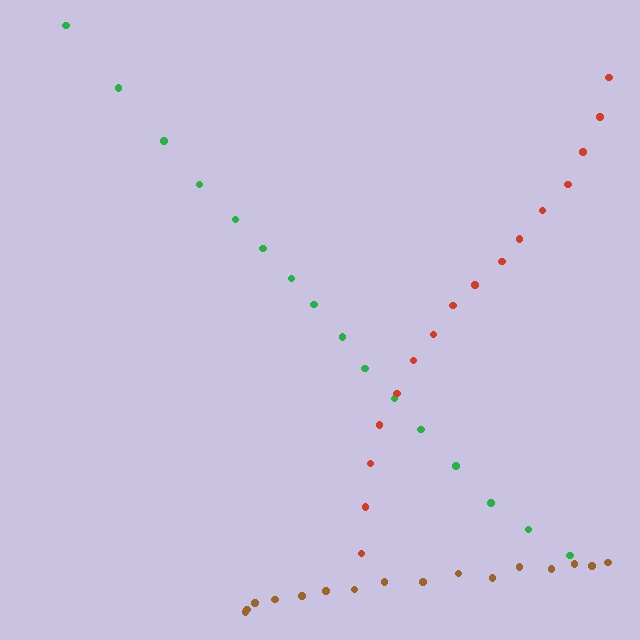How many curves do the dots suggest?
There are 3 distinct paths.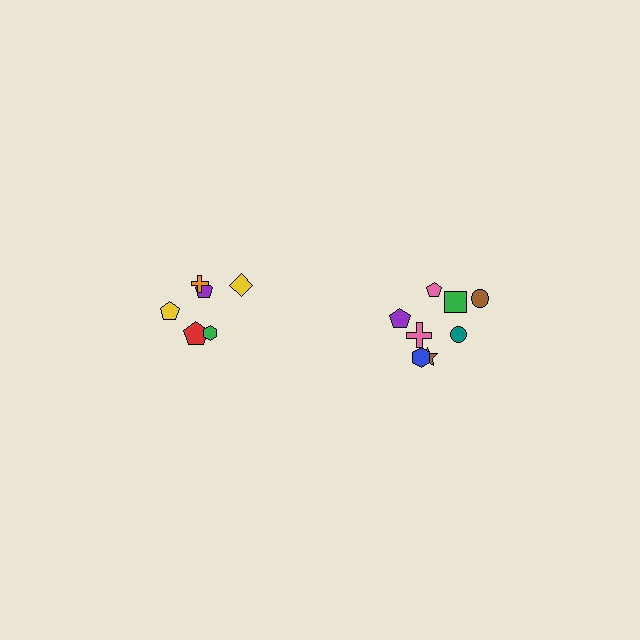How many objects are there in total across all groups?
There are 14 objects.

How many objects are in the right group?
There are 8 objects.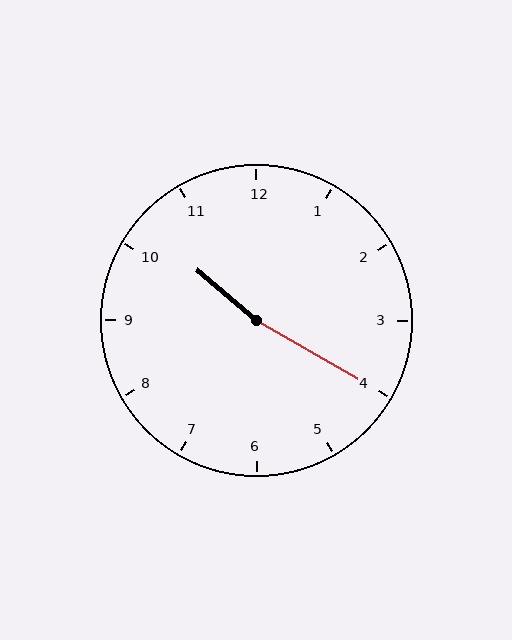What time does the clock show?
10:20.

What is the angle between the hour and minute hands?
Approximately 170 degrees.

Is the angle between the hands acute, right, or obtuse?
It is obtuse.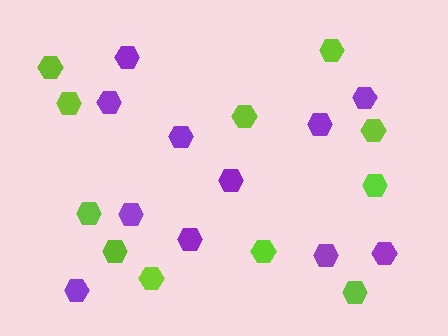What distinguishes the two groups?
There are 2 groups: one group of lime hexagons (11) and one group of purple hexagons (11).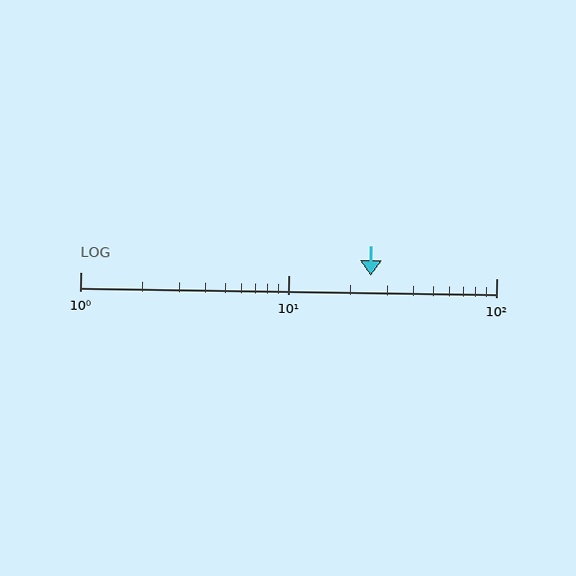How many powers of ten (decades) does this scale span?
The scale spans 2 decades, from 1 to 100.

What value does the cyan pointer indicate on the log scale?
The pointer indicates approximately 25.